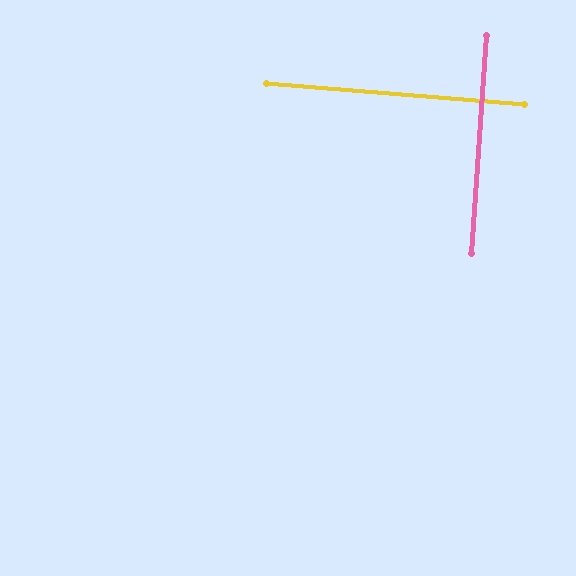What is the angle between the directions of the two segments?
Approximately 89 degrees.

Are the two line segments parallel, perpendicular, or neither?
Perpendicular — they meet at approximately 89°.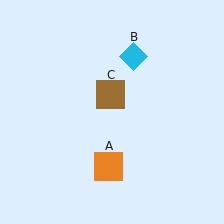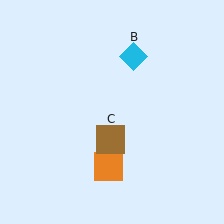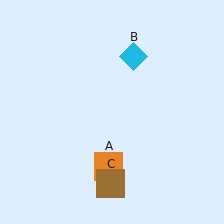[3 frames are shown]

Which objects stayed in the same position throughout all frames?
Orange square (object A) and cyan diamond (object B) remained stationary.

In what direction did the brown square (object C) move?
The brown square (object C) moved down.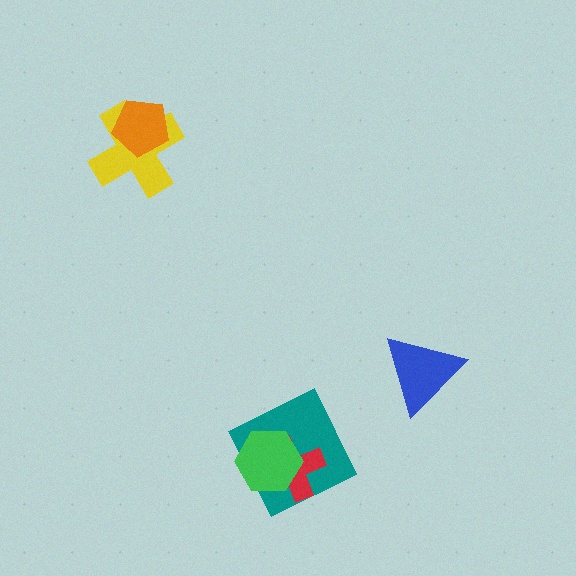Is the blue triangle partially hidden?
No, no other shape covers it.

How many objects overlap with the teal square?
2 objects overlap with the teal square.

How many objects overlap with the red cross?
2 objects overlap with the red cross.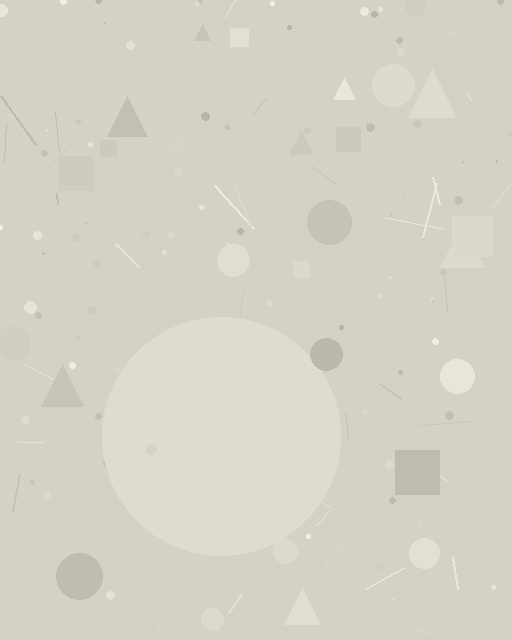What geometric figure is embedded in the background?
A circle is embedded in the background.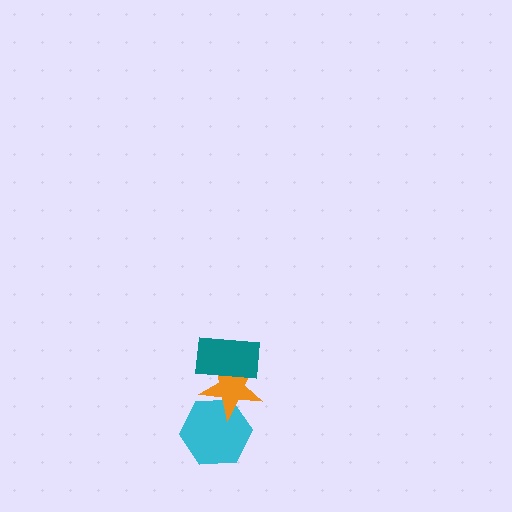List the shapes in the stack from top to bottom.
From top to bottom: the teal rectangle, the orange star, the cyan hexagon.